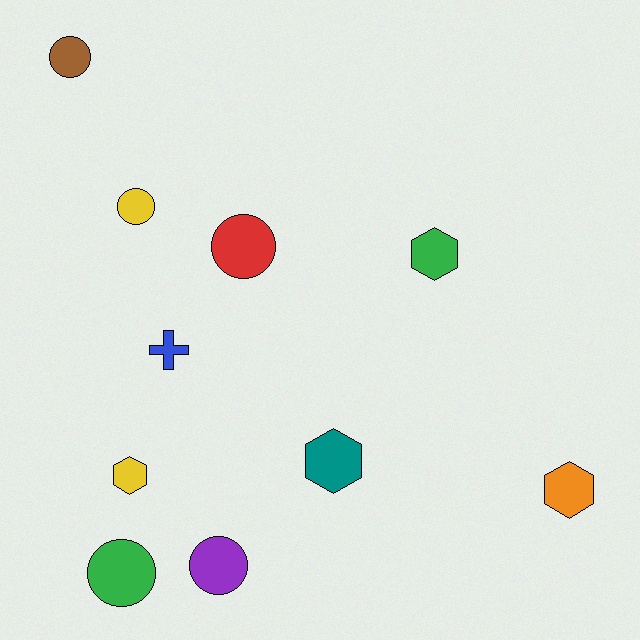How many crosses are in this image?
There is 1 cross.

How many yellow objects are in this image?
There are 2 yellow objects.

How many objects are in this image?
There are 10 objects.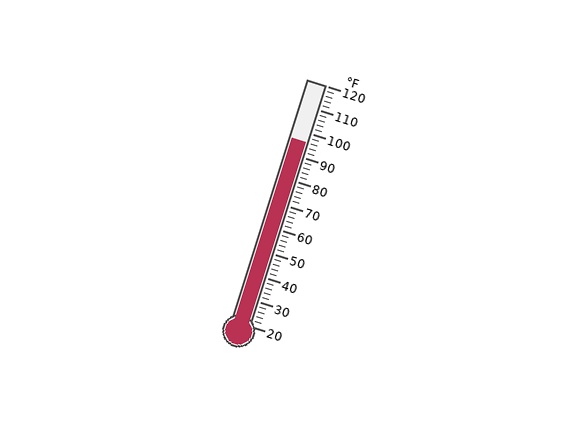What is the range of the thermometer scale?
The thermometer scale ranges from 20°F to 120°F.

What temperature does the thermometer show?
The thermometer shows approximately 96°F.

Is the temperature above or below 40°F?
The temperature is above 40°F.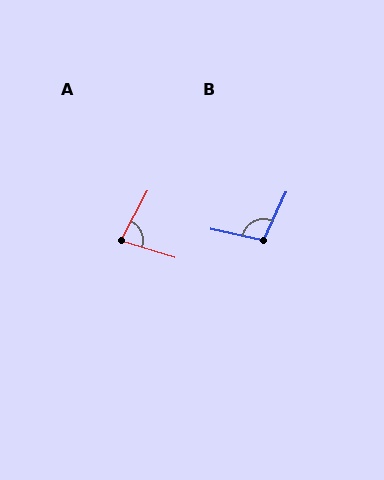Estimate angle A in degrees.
Approximately 79 degrees.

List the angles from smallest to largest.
A (79°), B (103°).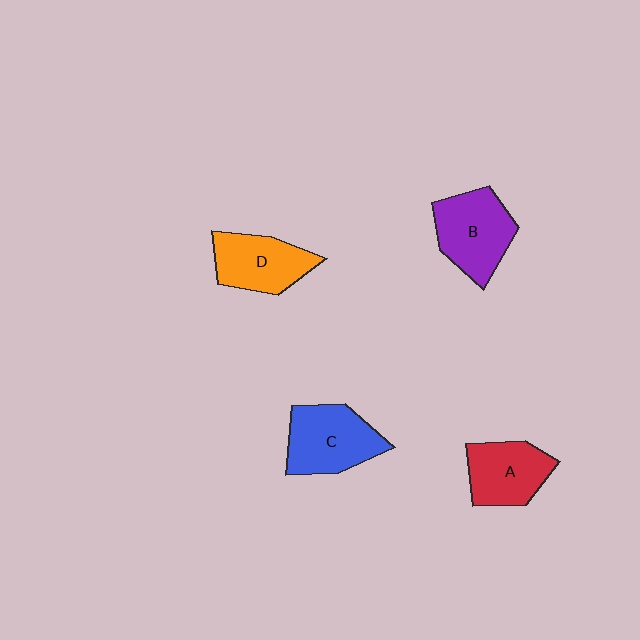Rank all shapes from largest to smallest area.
From largest to smallest: C (blue), B (purple), D (orange), A (red).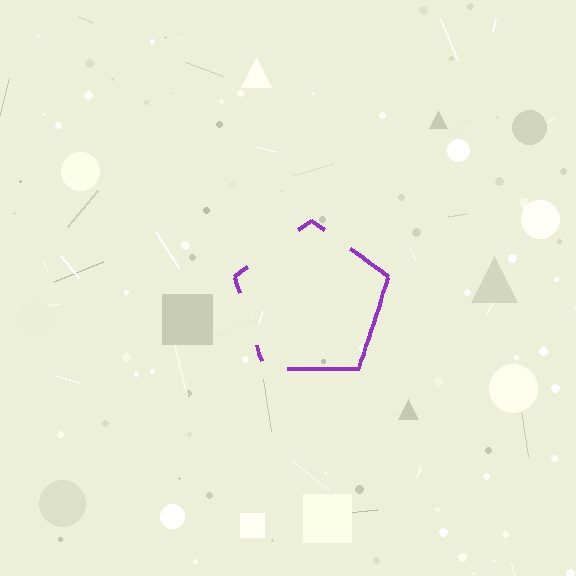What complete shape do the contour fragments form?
The contour fragments form a pentagon.